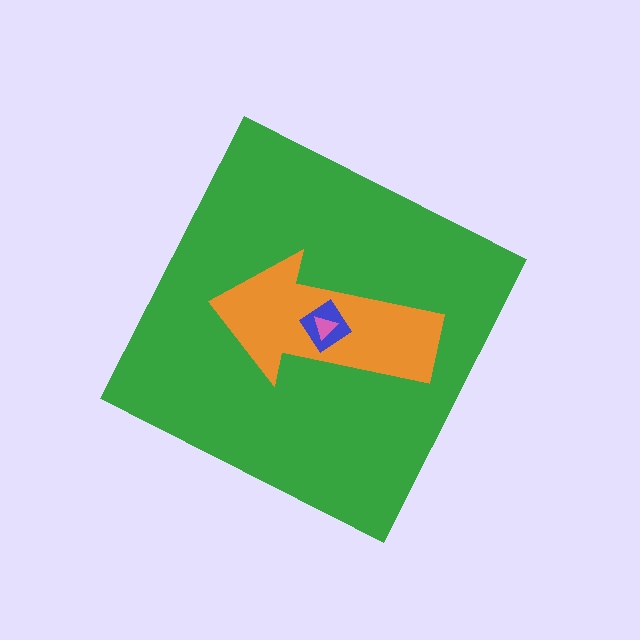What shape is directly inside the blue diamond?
The pink triangle.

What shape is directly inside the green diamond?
The orange arrow.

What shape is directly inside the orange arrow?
The blue diamond.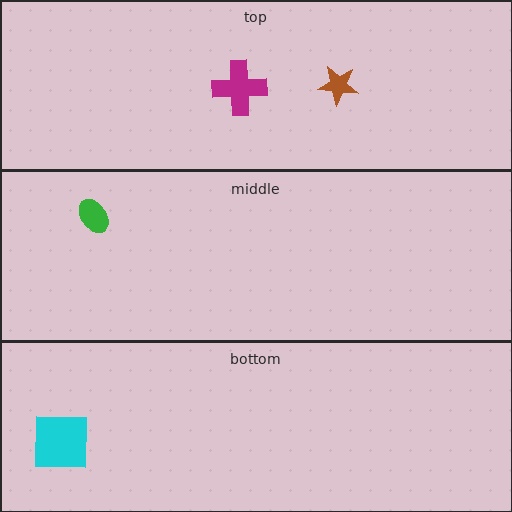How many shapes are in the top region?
2.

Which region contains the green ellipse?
The middle region.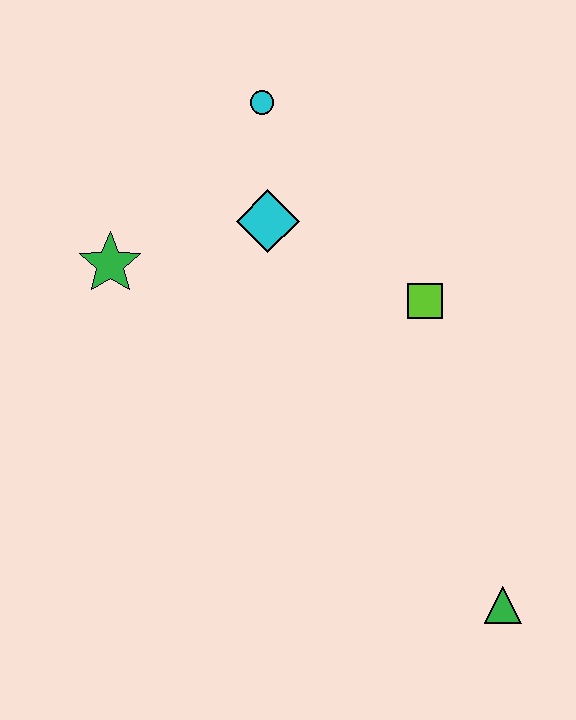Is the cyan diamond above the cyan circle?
No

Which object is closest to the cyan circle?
The cyan diamond is closest to the cyan circle.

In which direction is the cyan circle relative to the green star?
The cyan circle is above the green star.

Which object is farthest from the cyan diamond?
The green triangle is farthest from the cyan diamond.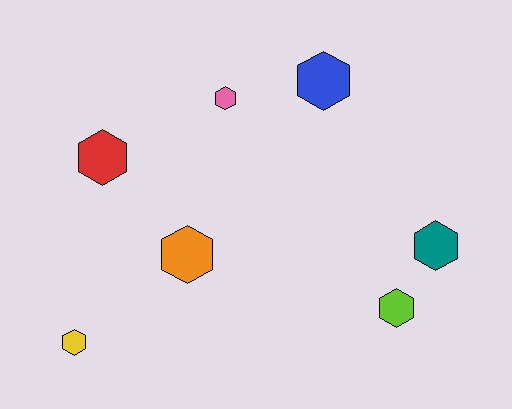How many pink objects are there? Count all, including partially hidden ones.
There is 1 pink object.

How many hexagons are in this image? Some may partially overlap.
There are 7 hexagons.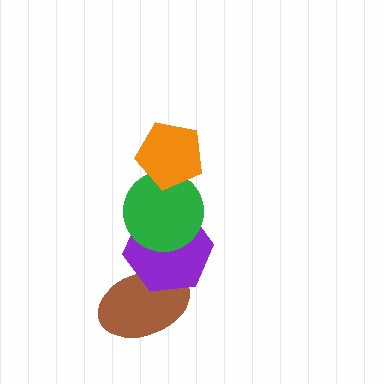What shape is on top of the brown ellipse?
The purple hexagon is on top of the brown ellipse.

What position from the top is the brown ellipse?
The brown ellipse is 4th from the top.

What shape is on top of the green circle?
The orange pentagon is on top of the green circle.